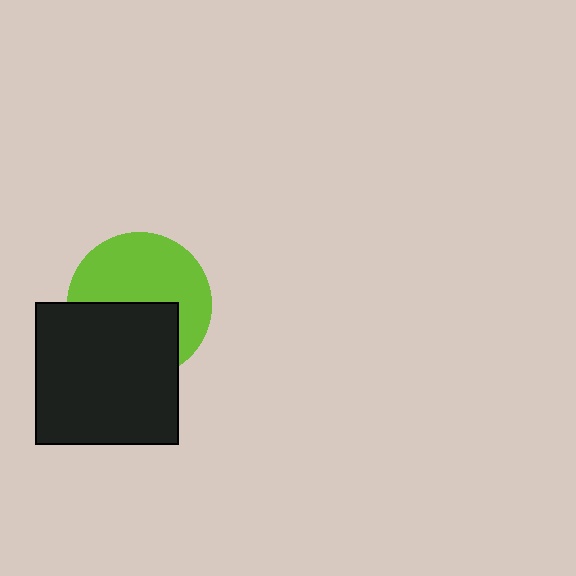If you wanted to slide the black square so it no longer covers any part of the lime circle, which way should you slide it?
Slide it down — that is the most direct way to separate the two shapes.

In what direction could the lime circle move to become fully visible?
The lime circle could move up. That would shift it out from behind the black square entirely.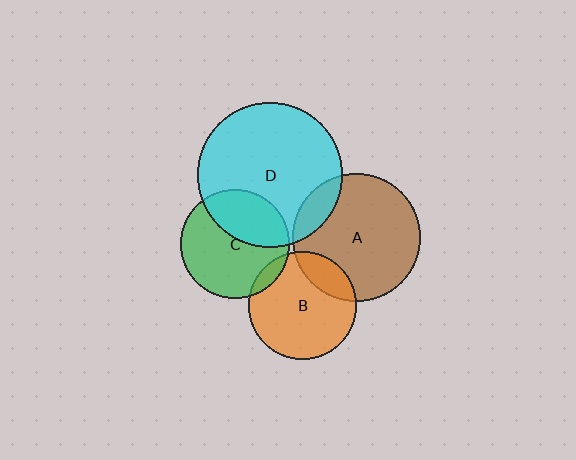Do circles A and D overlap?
Yes.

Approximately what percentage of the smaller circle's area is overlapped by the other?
Approximately 15%.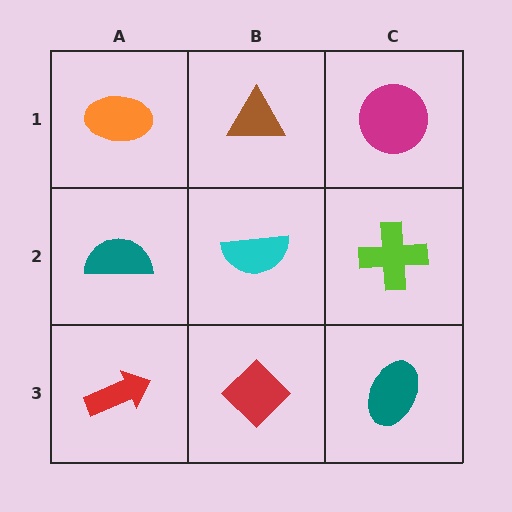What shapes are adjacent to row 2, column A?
An orange ellipse (row 1, column A), a red arrow (row 3, column A), a cyan semicircle (row 2, column B).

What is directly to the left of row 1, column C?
A brown triangle.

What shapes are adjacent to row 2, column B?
A brown triangle (row 1, column B), a red diamond (row 3, column B), a teal semicircle (row 2, column A), a lime cross (row 2, column C).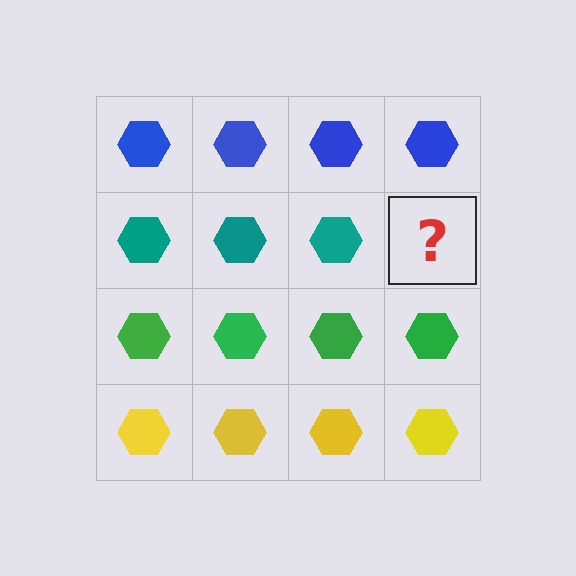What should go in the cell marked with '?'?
The missing cell should contain a teal hexagon.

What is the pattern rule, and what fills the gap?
The rule is that each row has a consistent color. The gap should be filled with a teal hexagon.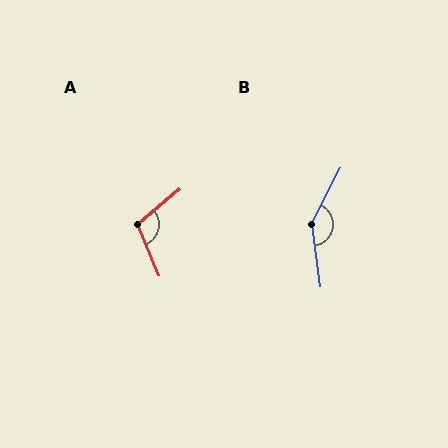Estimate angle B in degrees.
Approximately 144 degrees.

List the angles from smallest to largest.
A (108°), B (144°).